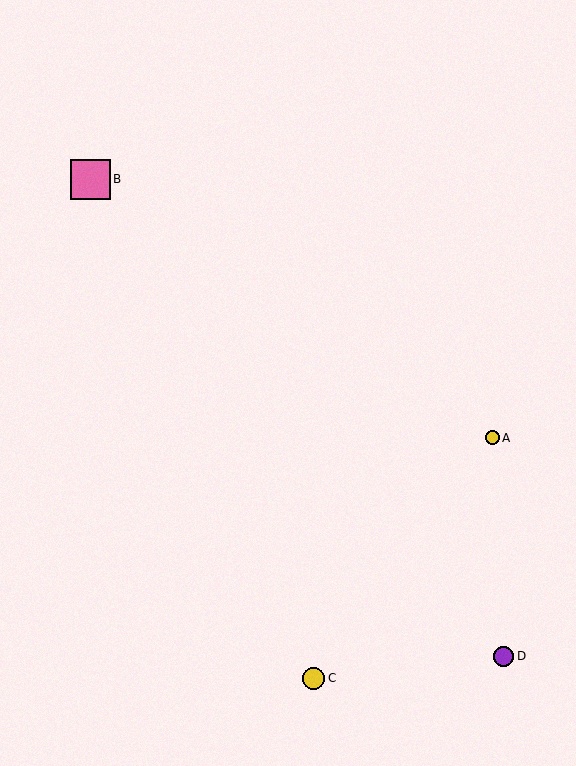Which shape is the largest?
The pink square (labeled B) is the largest.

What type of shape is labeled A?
Shape A is a yellow circle.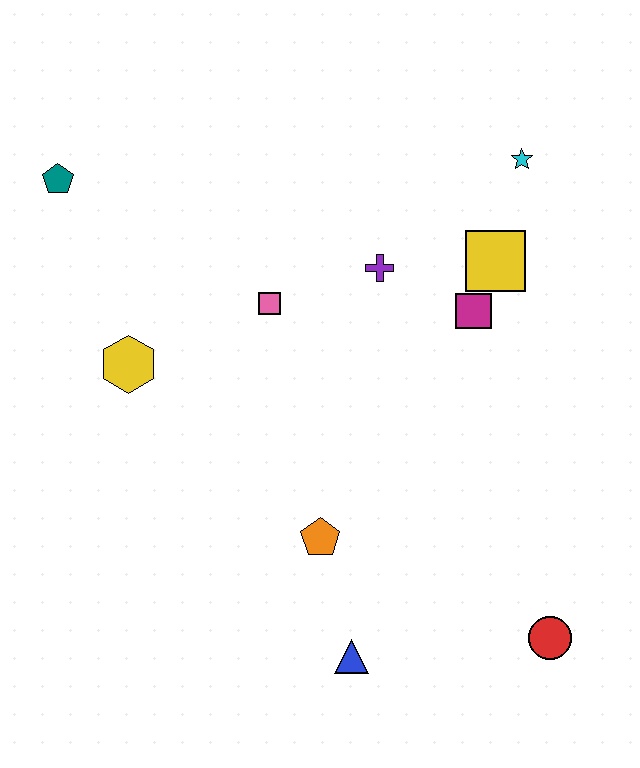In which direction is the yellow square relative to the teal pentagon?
The yellow square is to the right of the teal pentagon.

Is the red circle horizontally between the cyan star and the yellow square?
No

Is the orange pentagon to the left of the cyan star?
Yes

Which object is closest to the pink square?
The purple cross is closest to the pink square.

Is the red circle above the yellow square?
No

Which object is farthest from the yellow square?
The teal pentagon is farthest from the yellow square.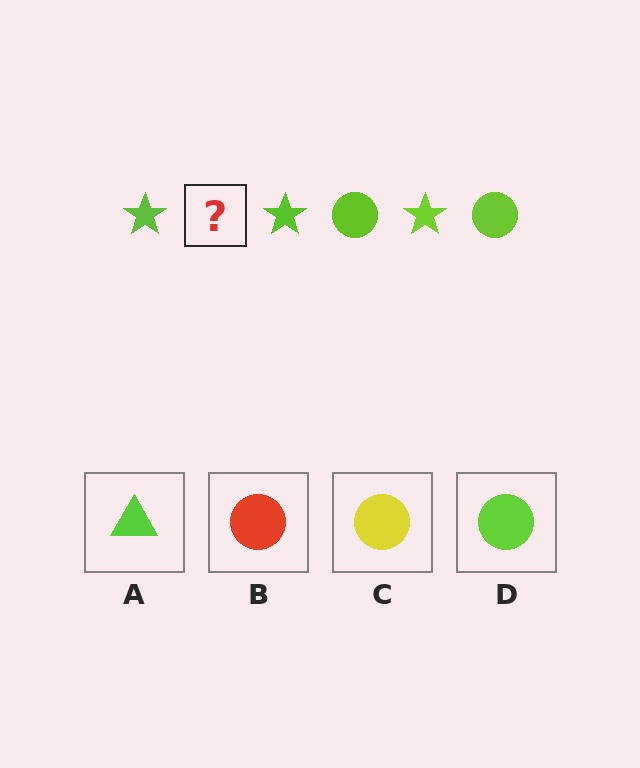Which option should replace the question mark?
Option D.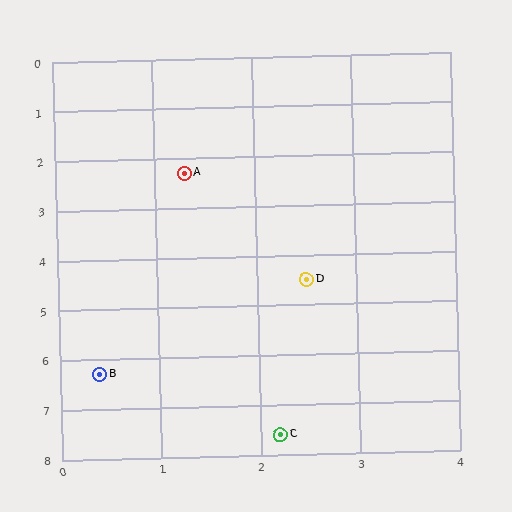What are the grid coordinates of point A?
Point A is at approximately (1.3, 2.3).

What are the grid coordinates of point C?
Point C is at approximately (2.2, 7.6).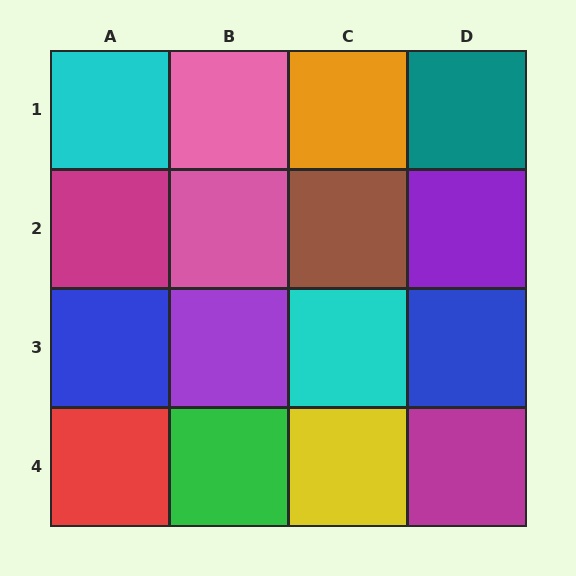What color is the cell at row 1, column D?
Teal.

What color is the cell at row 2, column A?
Magenta.